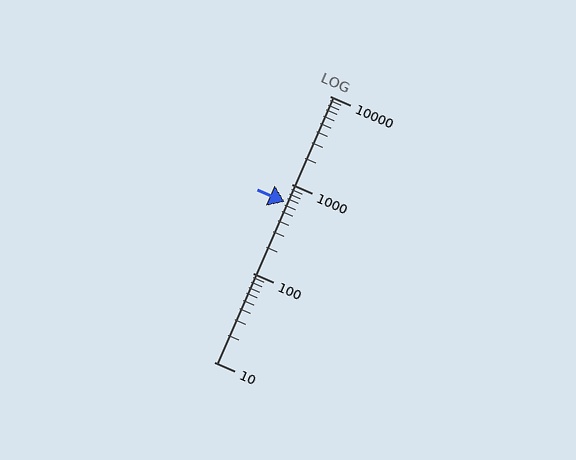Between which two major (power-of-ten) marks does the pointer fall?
The pointer is between 100 and 1000.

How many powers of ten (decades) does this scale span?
The scale spans 3 decades, from 10 to 10000.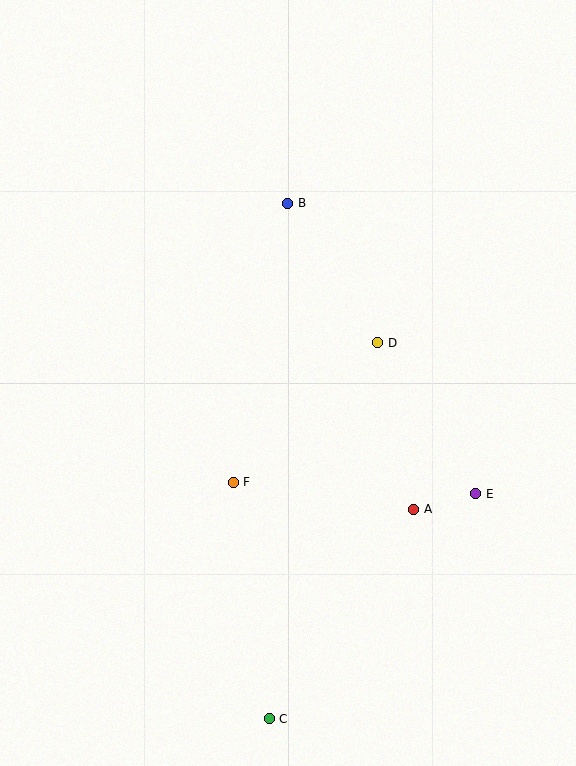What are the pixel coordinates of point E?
Point E is at (476, 494).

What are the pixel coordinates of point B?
Point B is at (288, 203).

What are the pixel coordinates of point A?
Point A is at (414, 509).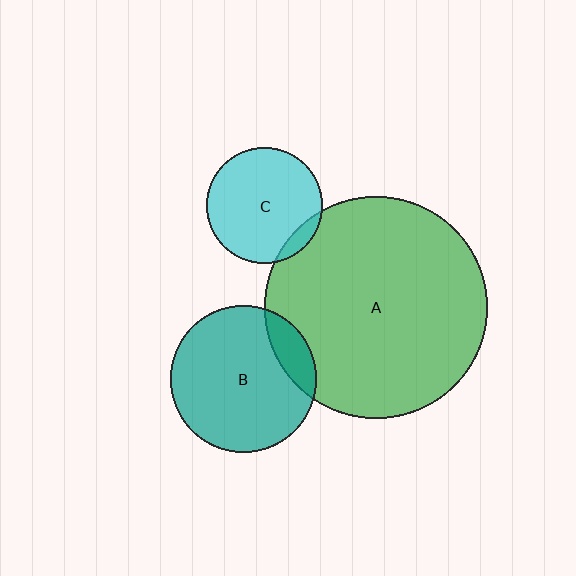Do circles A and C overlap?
Yes.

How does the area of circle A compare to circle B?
Approximately 2.3 times.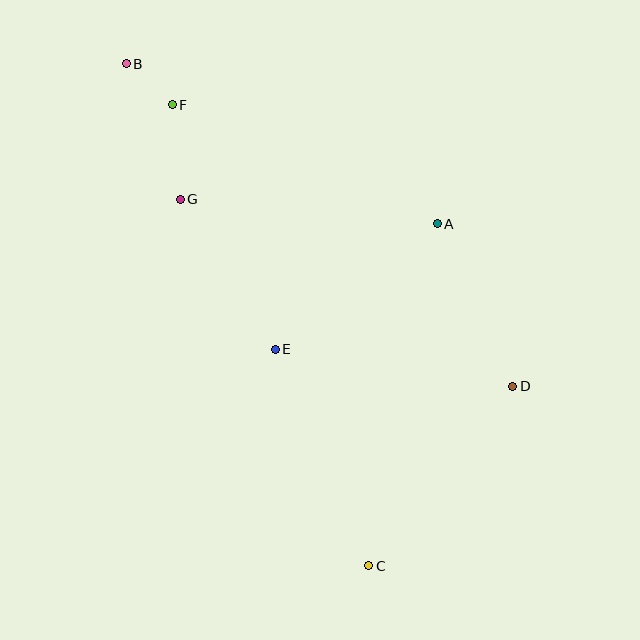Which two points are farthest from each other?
Points B and C are farthest from each other.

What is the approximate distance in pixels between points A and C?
The distance between A and C is approximately 349 pixels.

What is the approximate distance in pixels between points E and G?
The distance between E and G is approximately 177 pixels.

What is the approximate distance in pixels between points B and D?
The distance between B and D is approximately 503 pixels.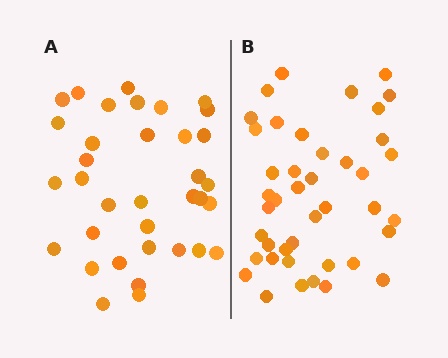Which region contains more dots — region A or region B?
Region B (the right region) has more dots.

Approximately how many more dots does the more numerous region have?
Region B has roughly 8 or so more dots than region A.